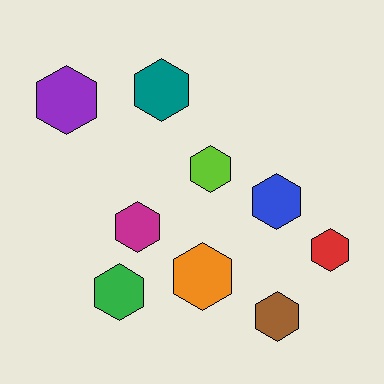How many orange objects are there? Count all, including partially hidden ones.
There is 1 orange object.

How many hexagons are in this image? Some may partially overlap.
There are 9 hexagons.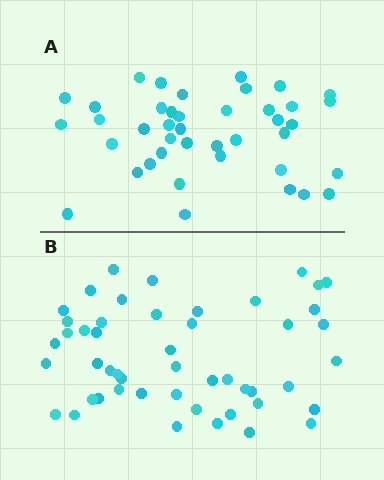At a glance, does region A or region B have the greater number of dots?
Region B (the bottom region) has more dots.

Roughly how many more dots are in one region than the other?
Region B has roughly 8 or so more dots than region A.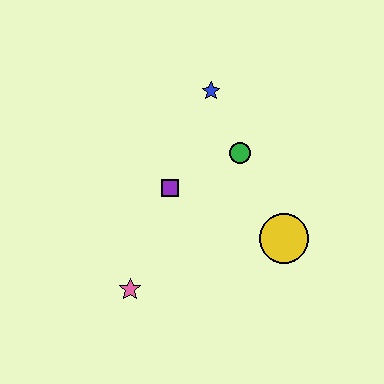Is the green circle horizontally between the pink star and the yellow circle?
Yes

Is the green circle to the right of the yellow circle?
No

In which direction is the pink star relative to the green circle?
The pink star is below the green circle.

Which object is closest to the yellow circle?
The green circle is closest to the yellow circle.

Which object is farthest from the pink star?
The blue star is farthest from the pink star.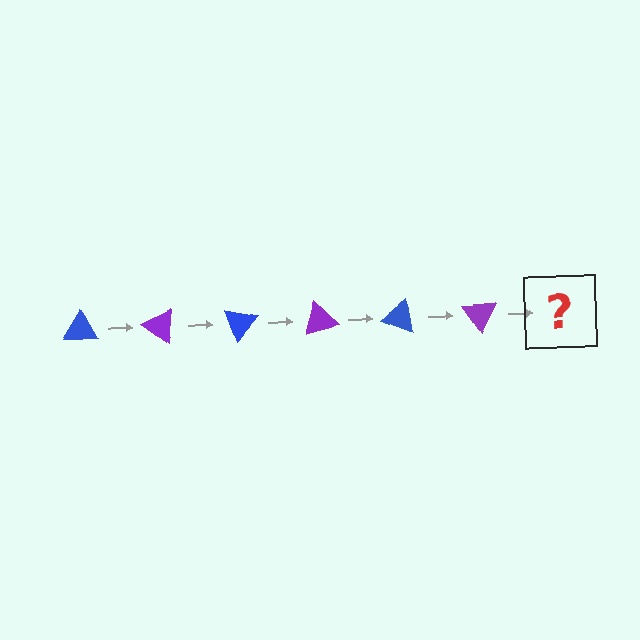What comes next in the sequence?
The next element should be a blue triangle, rotated 210 degrees from the start.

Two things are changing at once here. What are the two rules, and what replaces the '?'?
The two rules are that it rotates 35 degrees each step and the color cycles through blue and purple. The '?' should be a blue triangle, rotated 210 degrees from the start.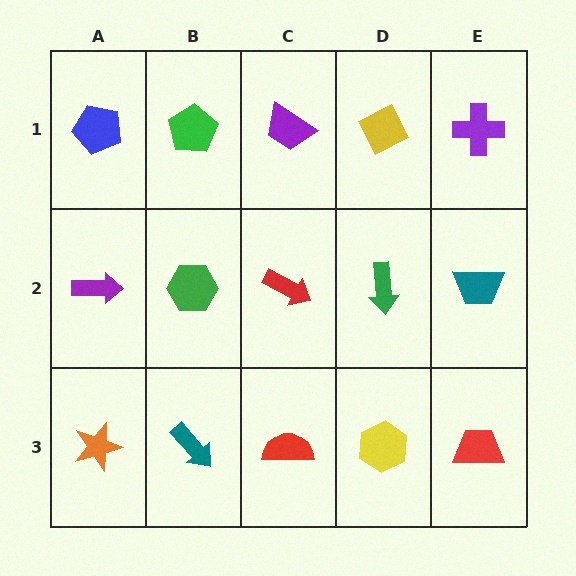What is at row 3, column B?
A teal arrow.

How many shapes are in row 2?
5 shapes.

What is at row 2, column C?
A red arrow.